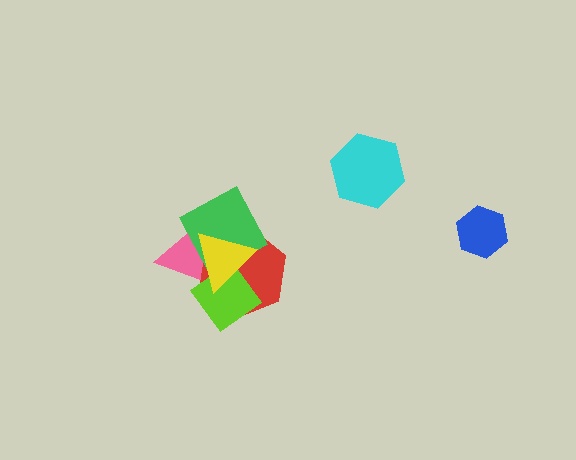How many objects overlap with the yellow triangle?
4 objects overlap with the yellow triangle.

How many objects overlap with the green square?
3 objects overlap with the green square.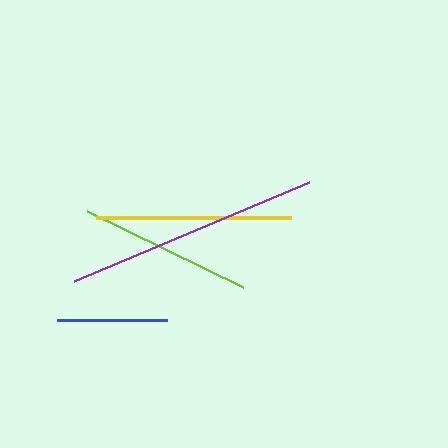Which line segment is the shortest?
The blue line is the shortest at approximately 111 pixels.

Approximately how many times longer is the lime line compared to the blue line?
The lime line is approximately 1.6 times the length of the blue line.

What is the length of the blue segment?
The blue segment is approximately 111 pixels long.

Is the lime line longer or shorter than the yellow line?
The yellow line is longer than the lime line.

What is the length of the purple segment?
The purple segment is approximately 255 pixels long.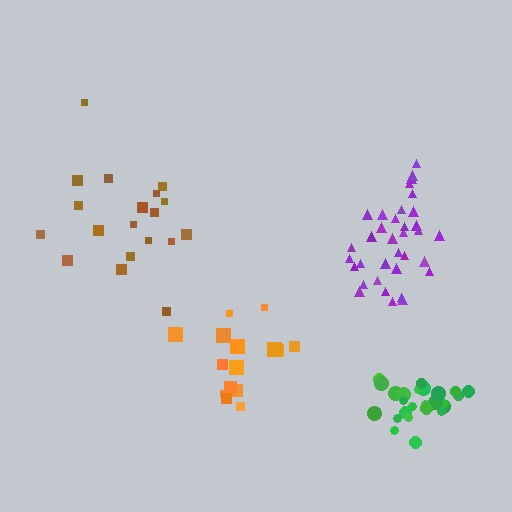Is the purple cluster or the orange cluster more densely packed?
Purple.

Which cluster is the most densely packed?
Green.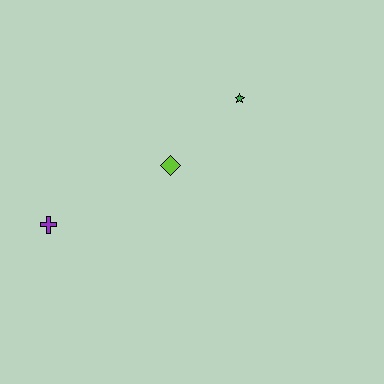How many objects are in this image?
There are 3 objects.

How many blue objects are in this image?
There are no blue objects.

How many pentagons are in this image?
There are no pentagons.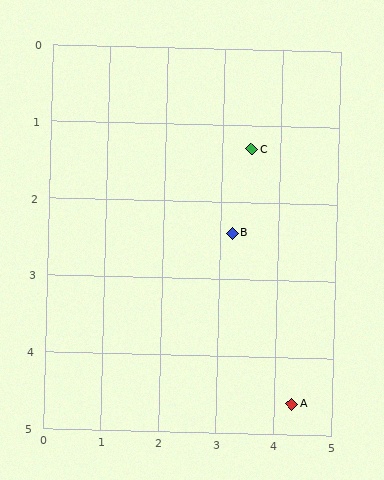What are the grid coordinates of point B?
Point B is at approximately (3.2, 2.4).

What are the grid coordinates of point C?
Point C is at approximately (3.5, 1.3).